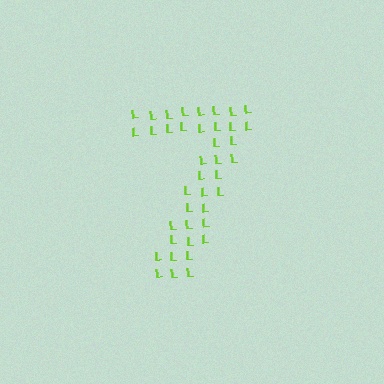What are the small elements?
The small elements are letter L's.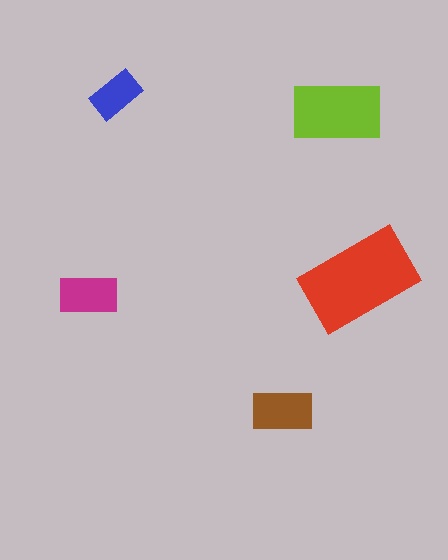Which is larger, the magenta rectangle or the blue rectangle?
The magenta one.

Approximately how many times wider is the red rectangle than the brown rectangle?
About 2 times wider.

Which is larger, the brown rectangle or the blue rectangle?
The brown one.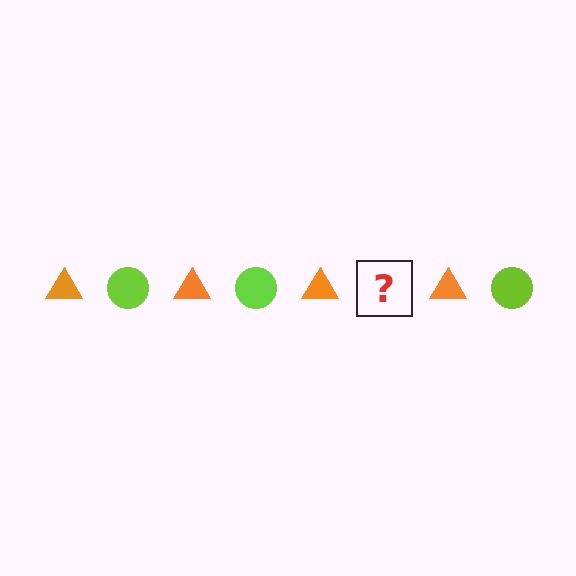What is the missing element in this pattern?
The missing element is a lime circle.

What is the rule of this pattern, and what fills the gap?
The rule is that the pattern alternates between orange triangle and lime circle. The gap should be filled with a lime circle.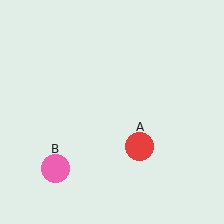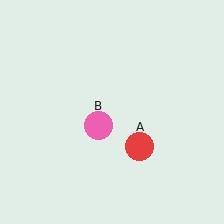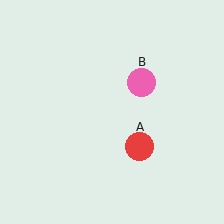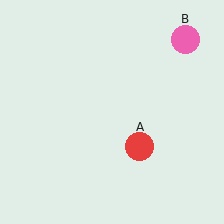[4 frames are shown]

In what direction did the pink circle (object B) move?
The pink circle (object B) moved up and to the right.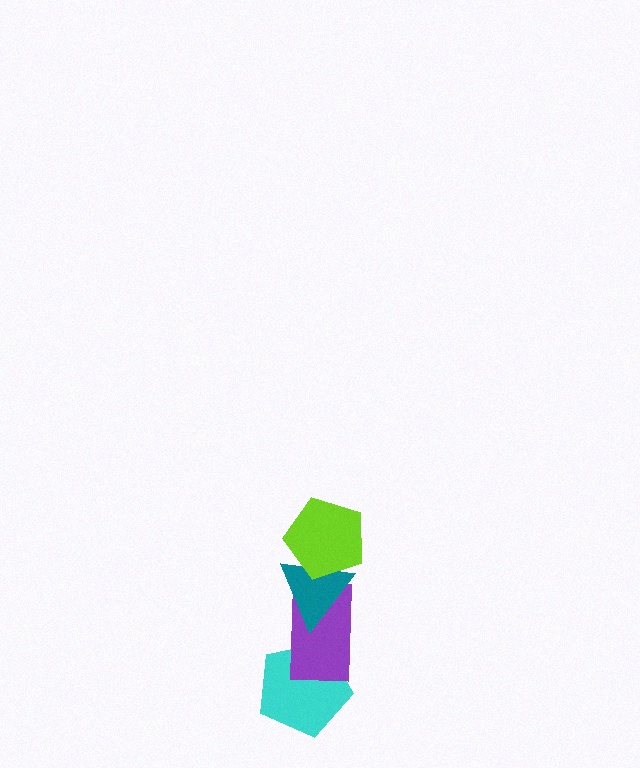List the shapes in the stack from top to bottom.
From top to bottom: the lime pentagon, the teal triangle, the purple rectangle, the cyan pentagon.